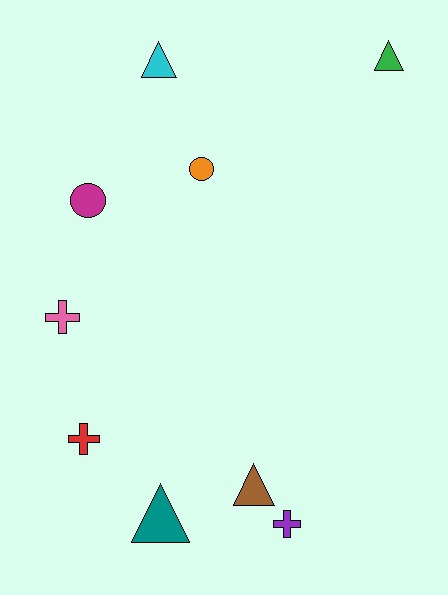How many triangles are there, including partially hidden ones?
There are 4 triangles.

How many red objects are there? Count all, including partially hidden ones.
There is 1 red object.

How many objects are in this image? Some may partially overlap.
There are 9 objects.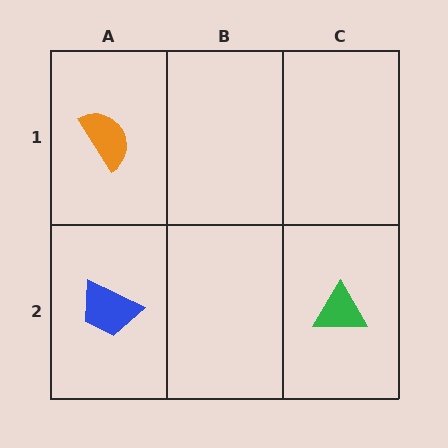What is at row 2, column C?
A green triangle.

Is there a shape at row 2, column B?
No, that cell is empty.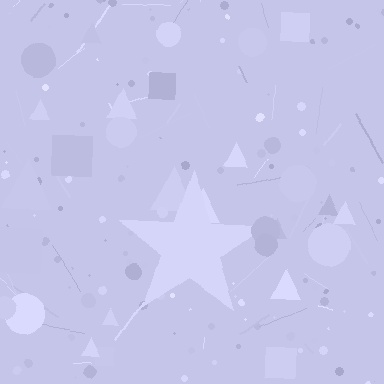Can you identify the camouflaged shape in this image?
The camouflaged shape is a star.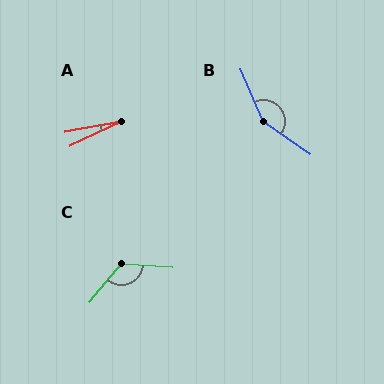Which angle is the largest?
B, at approximately 148 degrees.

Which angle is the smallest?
A, at approximately 15 degrees.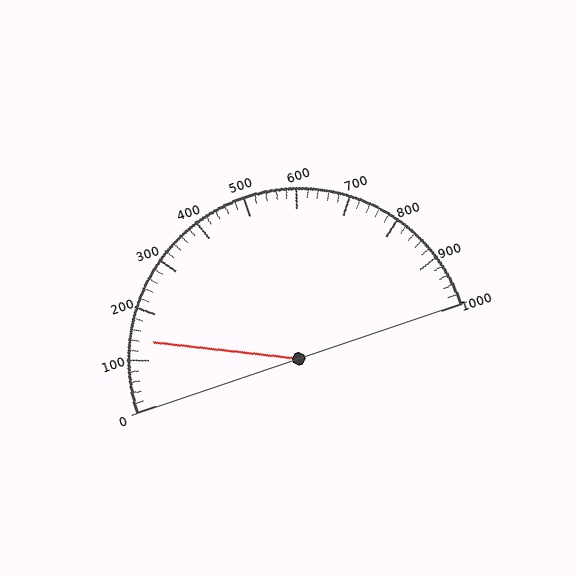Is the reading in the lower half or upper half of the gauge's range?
The reading is in the lower half of the range (0 to 1000).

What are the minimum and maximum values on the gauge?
The gauge ranges from 0 to 1000.